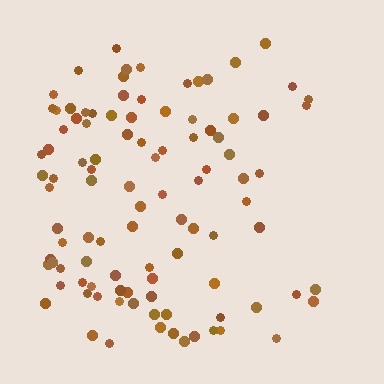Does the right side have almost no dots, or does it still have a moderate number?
Still a moderate number, just noticeably fewer than the left.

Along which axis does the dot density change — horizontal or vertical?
Horizontal.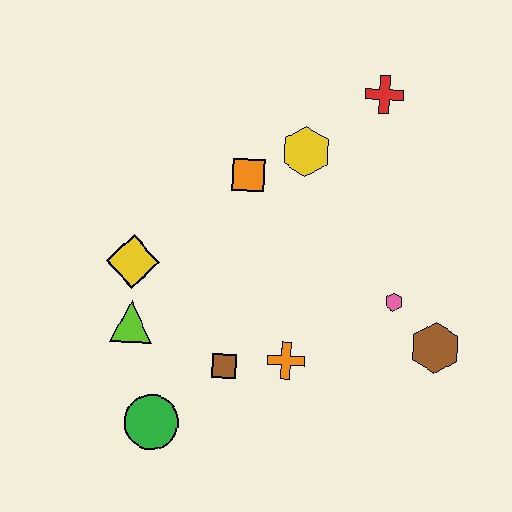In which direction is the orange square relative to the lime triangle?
The orange square is above the lime triangle.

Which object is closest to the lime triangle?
The yellow diamond is closest to the lime triangle.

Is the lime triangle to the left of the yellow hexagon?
Yes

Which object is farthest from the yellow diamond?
The brown hexagon is farthest from the yellow diamond.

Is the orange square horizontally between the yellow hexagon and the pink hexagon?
No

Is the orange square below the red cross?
Yes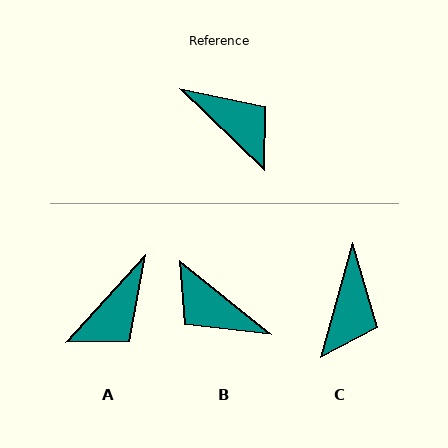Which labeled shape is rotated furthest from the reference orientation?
B, about 175 degrees away.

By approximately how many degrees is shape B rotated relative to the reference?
Approximately 175 degrees clockwise.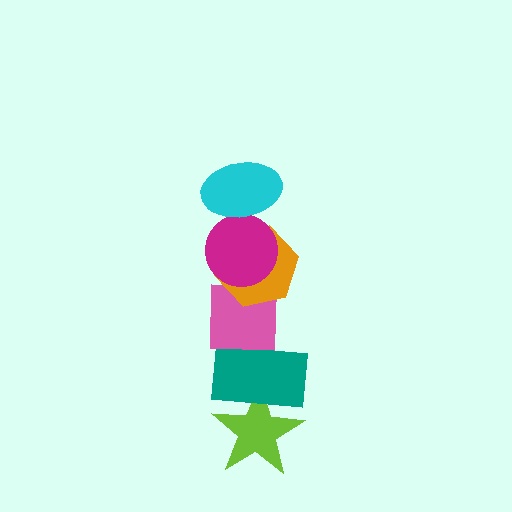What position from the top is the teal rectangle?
The teal rectangle is 5th from the top.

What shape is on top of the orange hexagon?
The magenta circle is on top of the orange hexagon.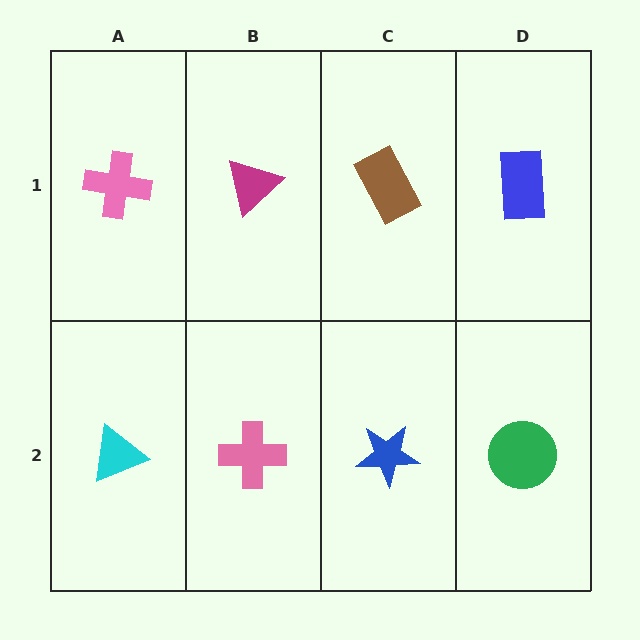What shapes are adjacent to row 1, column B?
A pink cross (row 2, column B), a pink cross (row 1, column A), a brown rectangle (row 1, column C).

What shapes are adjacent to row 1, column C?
A blue star (row 2, column C), a magenta triangle (row 1, column B), a blue rectangle (row 1, column D).